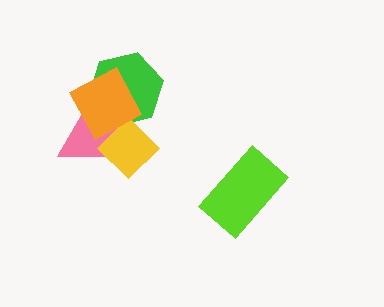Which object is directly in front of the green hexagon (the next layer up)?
The pink triangle is directly in front of the green hexagon.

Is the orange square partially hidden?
No, no other shape covers it.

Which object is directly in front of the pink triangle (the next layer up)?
The yellow diamond is directly in front of the pink triangle.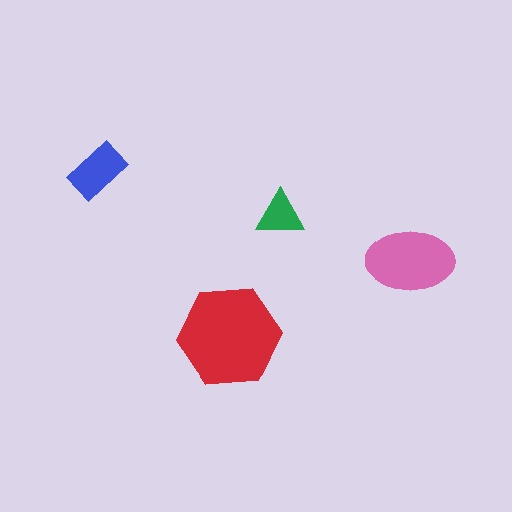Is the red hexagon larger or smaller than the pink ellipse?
Larger.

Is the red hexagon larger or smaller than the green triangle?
Larger.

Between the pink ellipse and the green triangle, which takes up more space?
The pink ellipse.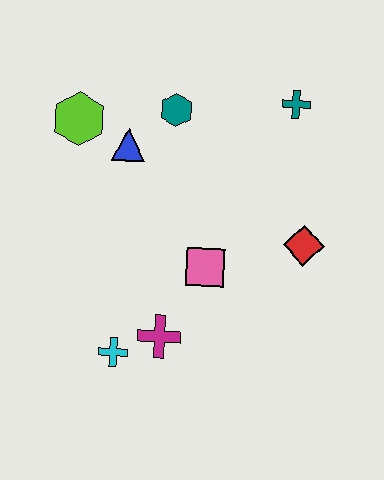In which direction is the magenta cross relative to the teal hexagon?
The magenta cross is below the teal hexagon.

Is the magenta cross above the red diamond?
No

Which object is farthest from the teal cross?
The cyan cross is farthest from the teal cross.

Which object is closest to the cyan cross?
The magenta cross is closest to the cyan cross.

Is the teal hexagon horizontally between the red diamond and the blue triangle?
Yes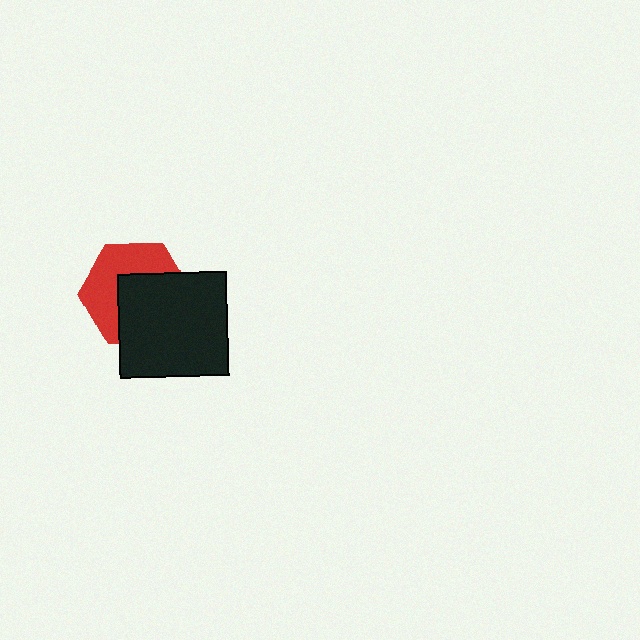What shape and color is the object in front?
The object in front is a black rectangle.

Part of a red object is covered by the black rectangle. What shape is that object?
It is a hexagon.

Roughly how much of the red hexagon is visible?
About half of it is visible (roughly 48%).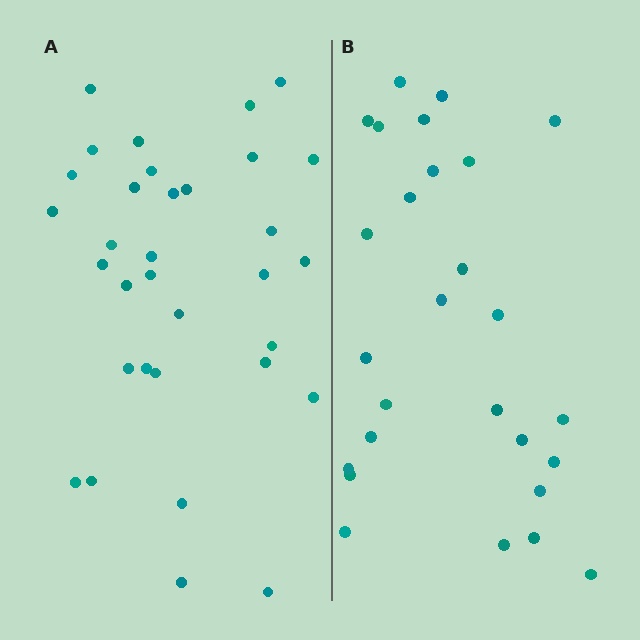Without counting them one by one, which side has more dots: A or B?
Region A (the left region) has more dots.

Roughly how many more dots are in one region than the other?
Region A has about 6 more dots than region B.